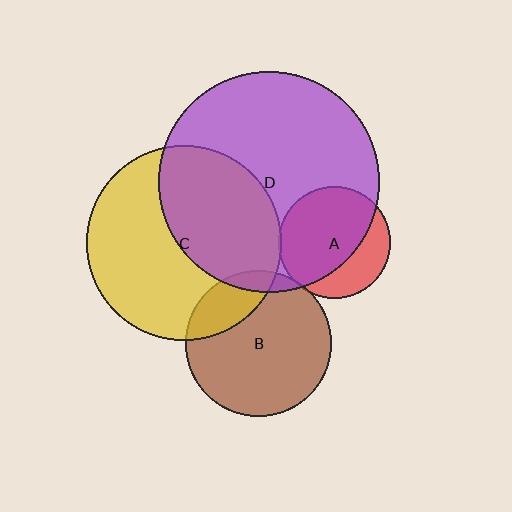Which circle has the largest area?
Circle D (purple).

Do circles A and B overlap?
Yes.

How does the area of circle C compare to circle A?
Approximately 3.0 times.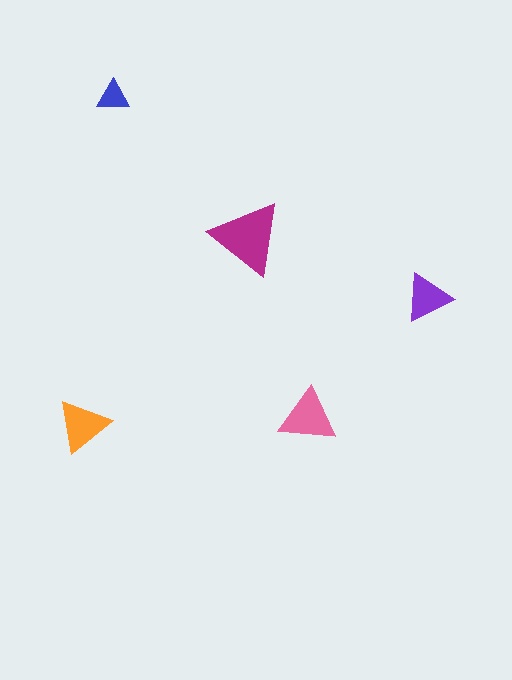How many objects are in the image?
There are 5 objects in the image.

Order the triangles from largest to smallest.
the magenta one, the pink one, the orange one, the purple one, the blue one.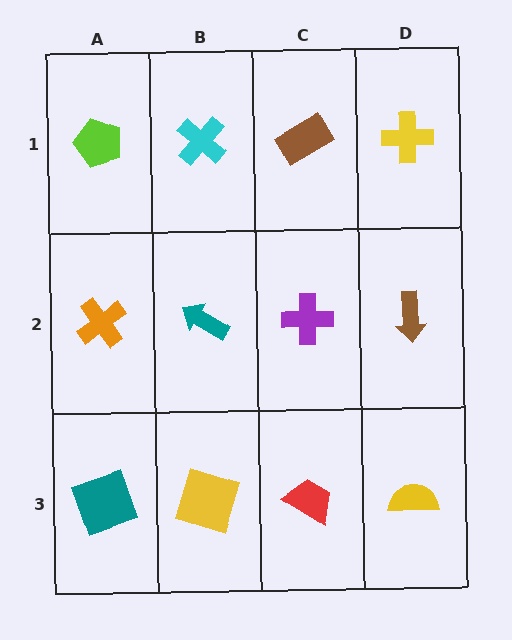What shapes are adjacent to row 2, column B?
A cyan cross (row 1, column B), a yellow square (row 3, column B), an orange cross (row 2, column A), a purple cross (row 2, column C).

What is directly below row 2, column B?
A yellow square.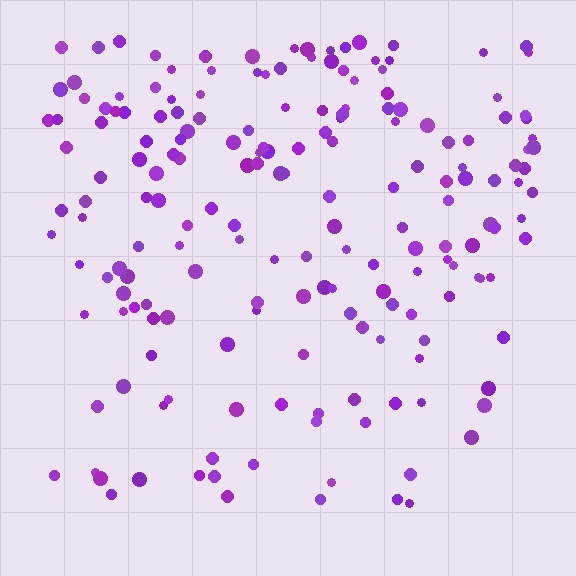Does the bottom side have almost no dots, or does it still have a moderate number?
Still a moderate number, just noticeably fewer than the top.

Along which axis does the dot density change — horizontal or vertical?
Vertical.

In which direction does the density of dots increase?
From bottom to top, with the top side densest.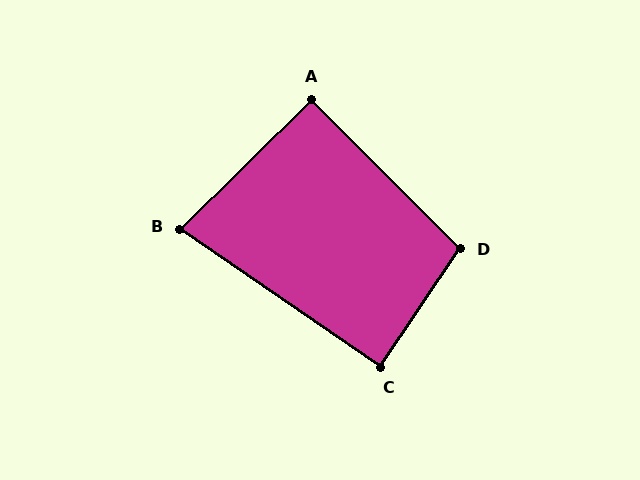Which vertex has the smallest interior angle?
B, at approximately 79 degrees.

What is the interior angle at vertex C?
Approximately 89 degrees (approximately right).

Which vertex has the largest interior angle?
D, at approximately 101 degrees.